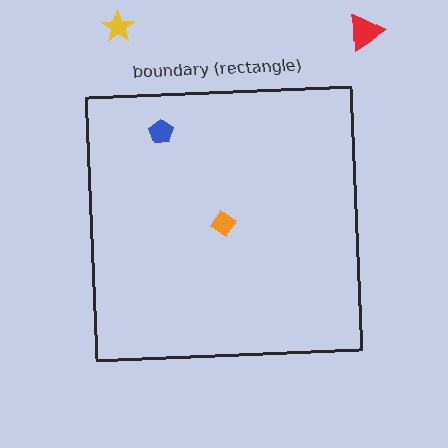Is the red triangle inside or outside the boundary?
Outside.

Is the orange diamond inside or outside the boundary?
Inside.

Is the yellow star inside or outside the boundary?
Outside.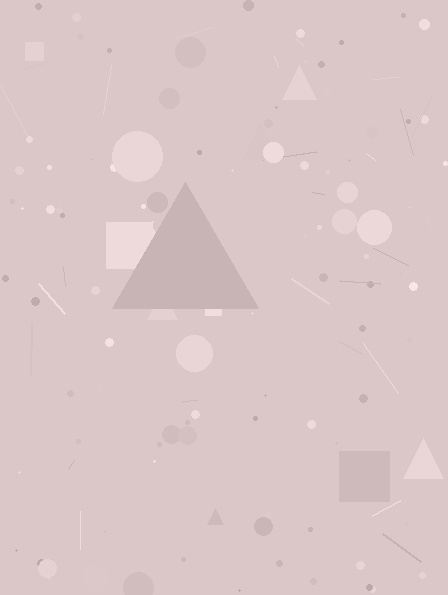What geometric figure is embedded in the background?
A triangle is embedded in the background.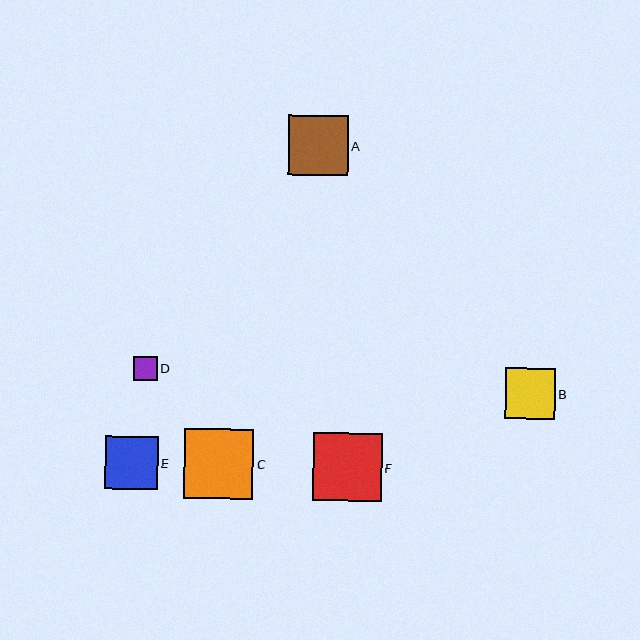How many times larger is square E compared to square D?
Square E is approximately 2.2 times the size of square D.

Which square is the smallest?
Square D is the smallest with a size of approximately 24 pixels.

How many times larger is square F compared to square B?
Square F is approximately 1.4 times the size of square B.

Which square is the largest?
Square C is the largest with a size of approximately 70 pixels.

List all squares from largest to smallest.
From largest to smallest: C, F, A, E, B, D.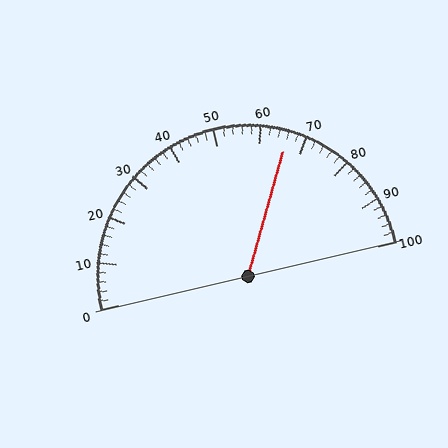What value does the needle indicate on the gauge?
The needle indicates approximately 66.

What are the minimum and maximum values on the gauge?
The gauge ranges from 0 to 100.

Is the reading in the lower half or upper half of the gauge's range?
The reading is in the upper half of the range (0 to 100).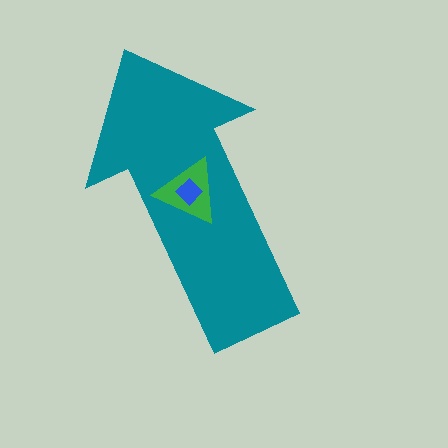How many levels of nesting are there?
3.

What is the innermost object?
The blue diamond.